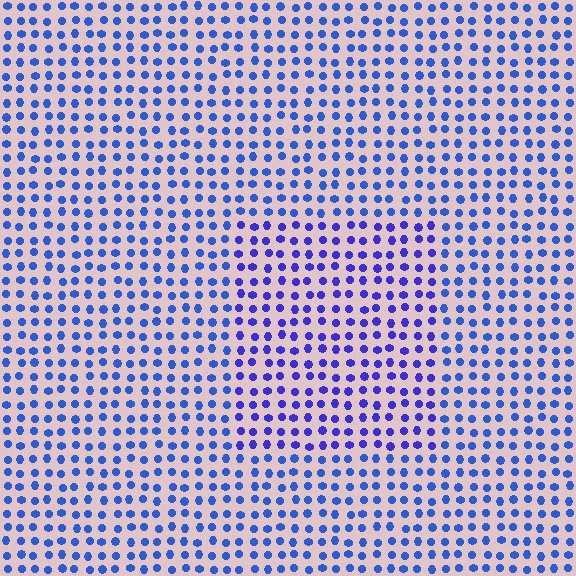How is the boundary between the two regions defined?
The boundary is defined purely by a slight shift in hue (about 22 degrees). Spacing, size, and orientation are identical on both sides.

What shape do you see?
I see a rectangle.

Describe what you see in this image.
The image is filled with small blue elements in a uniform arrangement. A rectangle-shaped region is visible where the elements are tinted to a slightly different hue, forming a subtle color boundary.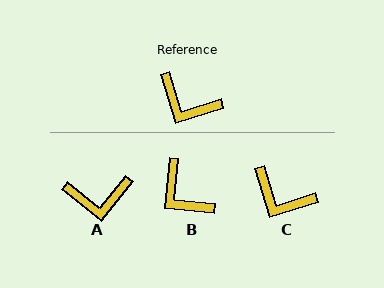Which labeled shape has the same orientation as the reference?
C.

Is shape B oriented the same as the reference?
No, it is off by about 23 degrees.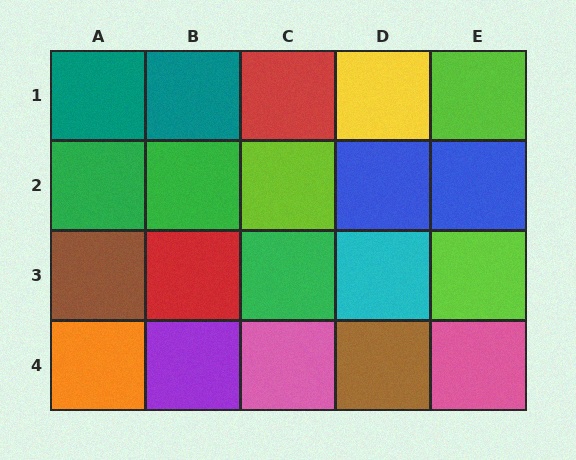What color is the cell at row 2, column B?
Green.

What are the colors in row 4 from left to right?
Orange, purple, pink, brown, pink.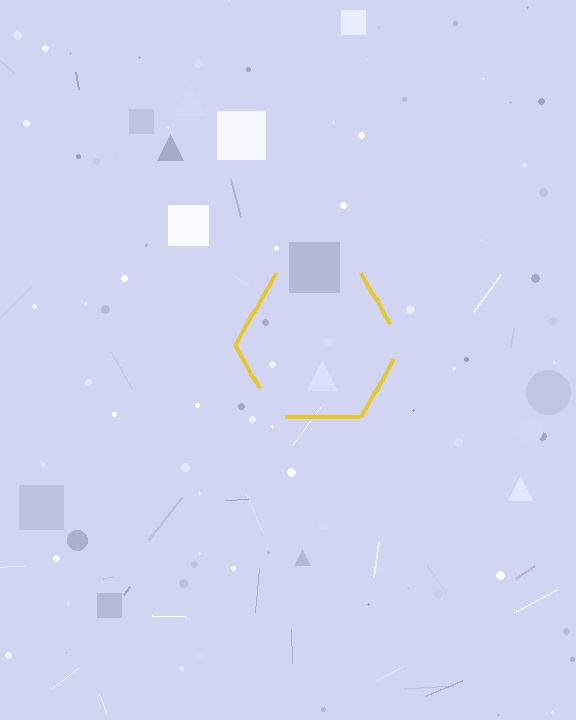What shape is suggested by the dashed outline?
The dashed outline suggests a hexagon.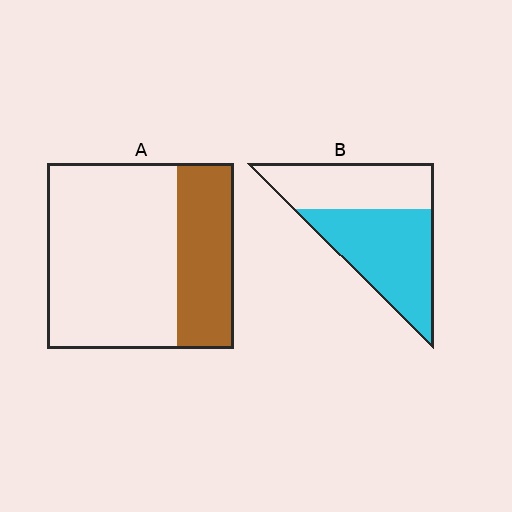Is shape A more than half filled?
No.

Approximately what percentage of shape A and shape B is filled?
A is approximately 30% and B is approximately 55%.